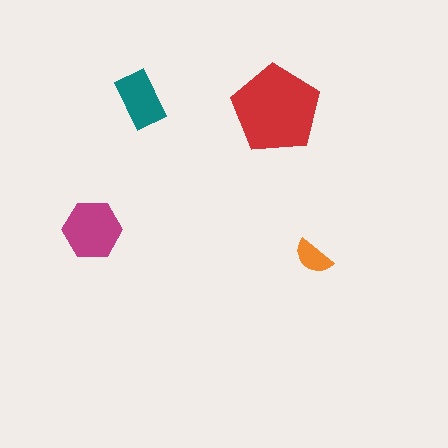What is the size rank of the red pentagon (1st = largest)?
1st.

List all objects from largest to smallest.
The red pentagon, the magenta hexagon, the teal rectangle, the orange semicircle.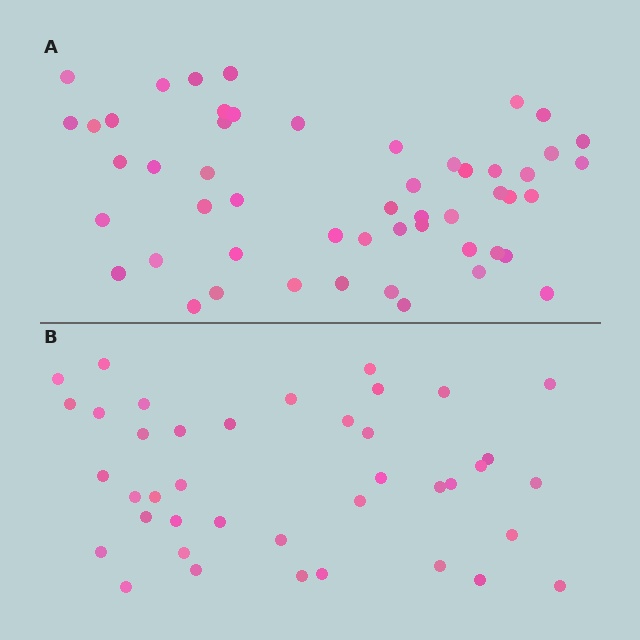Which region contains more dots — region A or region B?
Region A (the top region) has more dots.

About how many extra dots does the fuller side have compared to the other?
Region A has roughly 12 or so more dots than region B.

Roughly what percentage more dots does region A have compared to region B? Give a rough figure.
About 30% more.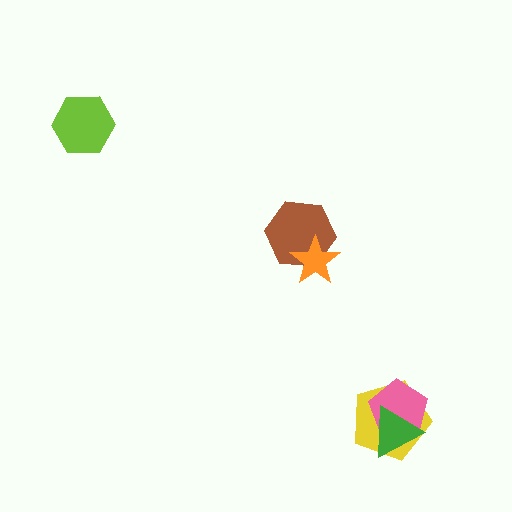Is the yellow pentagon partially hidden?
Yes, it is partially covered by another shape.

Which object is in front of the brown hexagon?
The orange star is in front of the brown hexagon.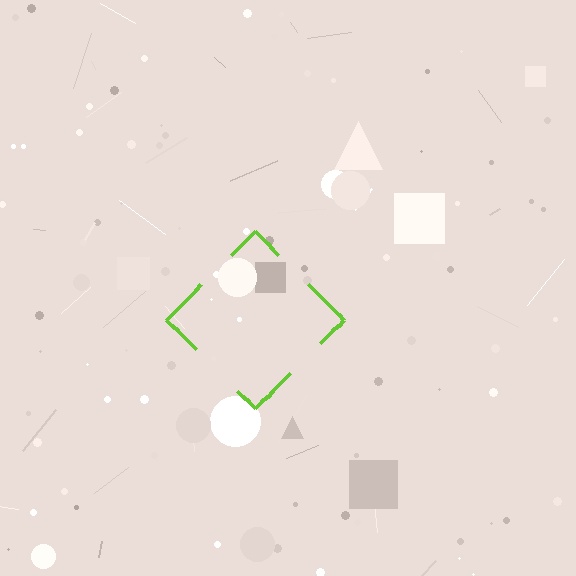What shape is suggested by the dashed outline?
The dashed outline suggests a diamond.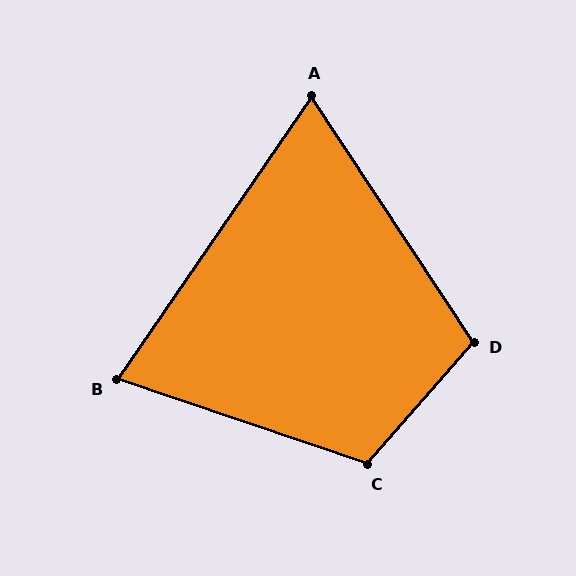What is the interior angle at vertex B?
Approximately 74 degrees (acute).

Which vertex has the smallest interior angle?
A, at approximately 68 degrees.